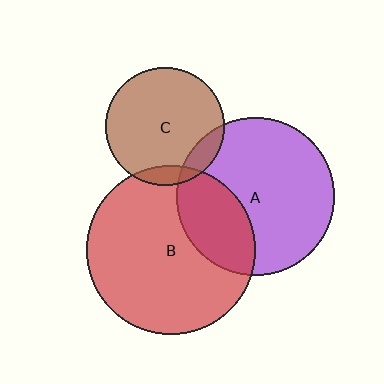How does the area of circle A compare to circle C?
Approximately 1.8 times.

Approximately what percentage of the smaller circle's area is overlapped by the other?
Approximately 30%.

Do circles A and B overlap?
Yes.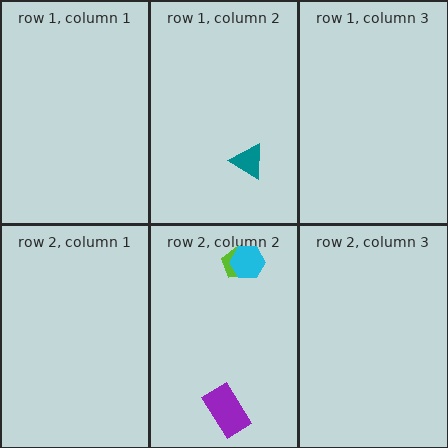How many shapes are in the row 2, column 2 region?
3.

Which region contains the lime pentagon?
The row 2, column 2 region.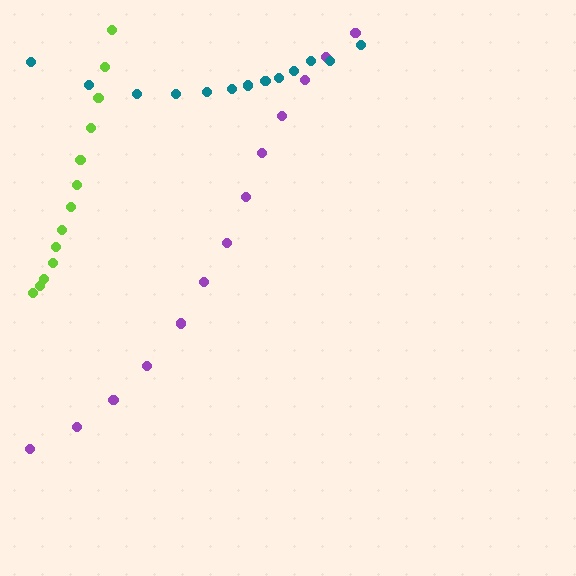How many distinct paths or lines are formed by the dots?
There are 3 distinct paths.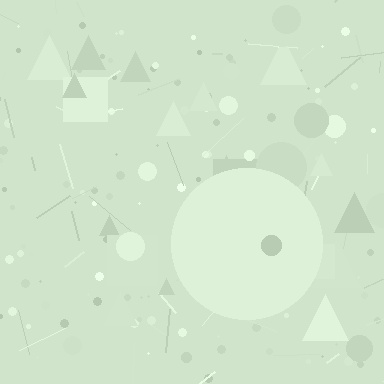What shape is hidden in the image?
A circle is hidden in the image.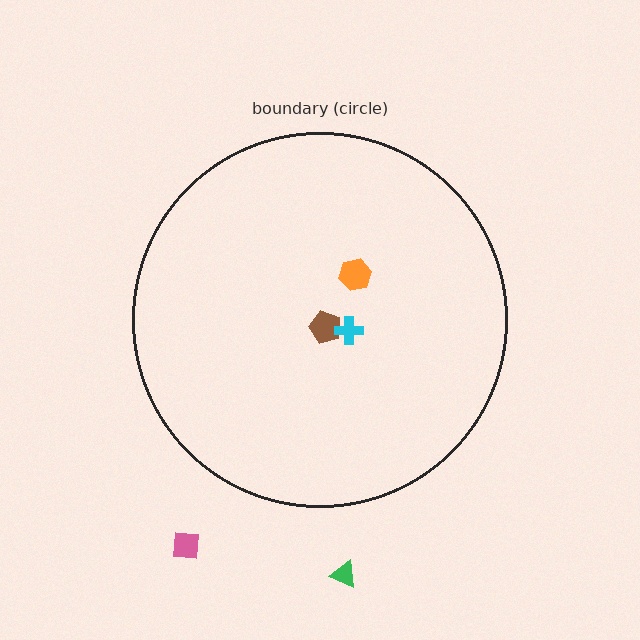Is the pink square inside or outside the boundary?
Outside.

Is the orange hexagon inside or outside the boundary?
Inside.